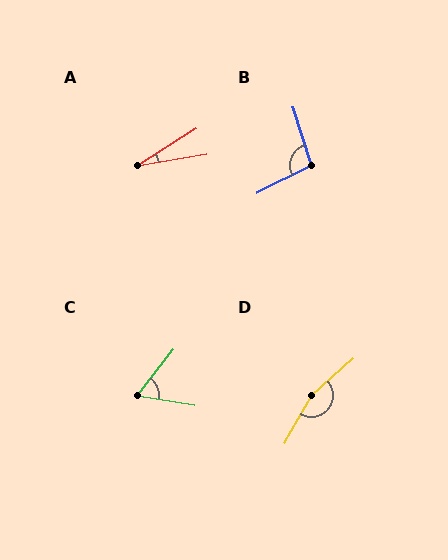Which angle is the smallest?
A, at approximately 23 degrees.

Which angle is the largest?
D, at approximately 161 degrees.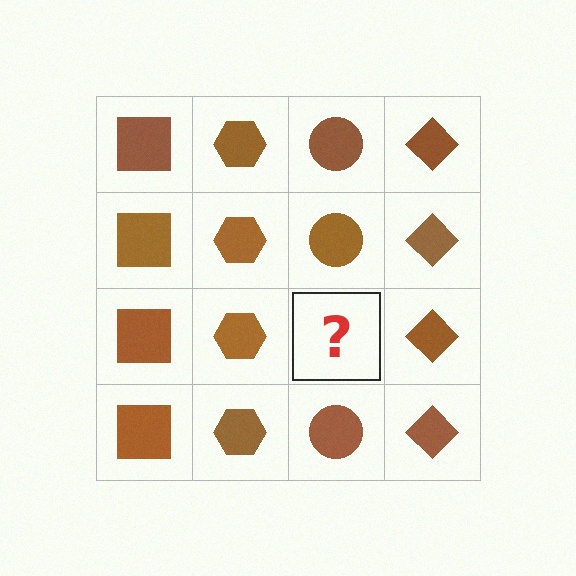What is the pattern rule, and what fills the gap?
The rule is that each column has a consistent shape. The gap should be filled with a brown circle.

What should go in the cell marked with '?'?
The missing cell should contain a brown circle.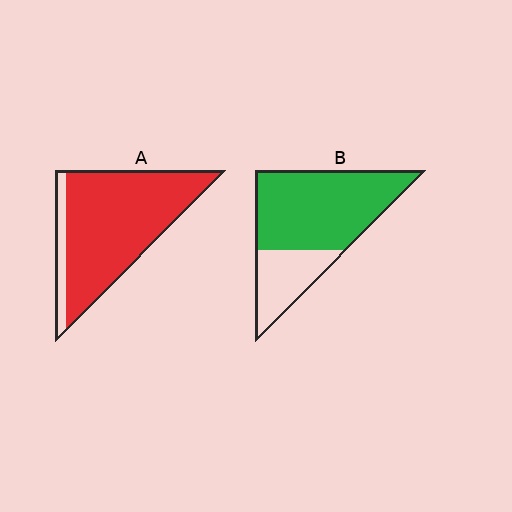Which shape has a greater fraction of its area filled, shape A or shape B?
Shape A.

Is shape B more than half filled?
Yes.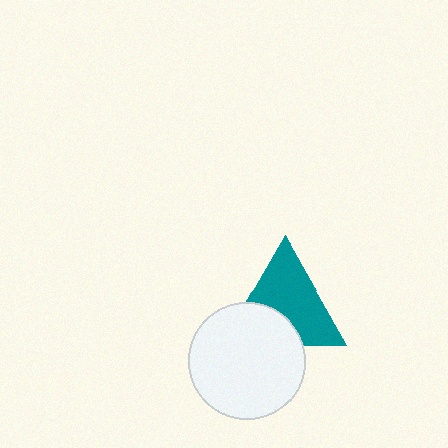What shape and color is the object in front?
The object in front is a white circle.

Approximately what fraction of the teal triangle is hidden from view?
Roughly 35% of the teal triangle is hidden behind the white circle.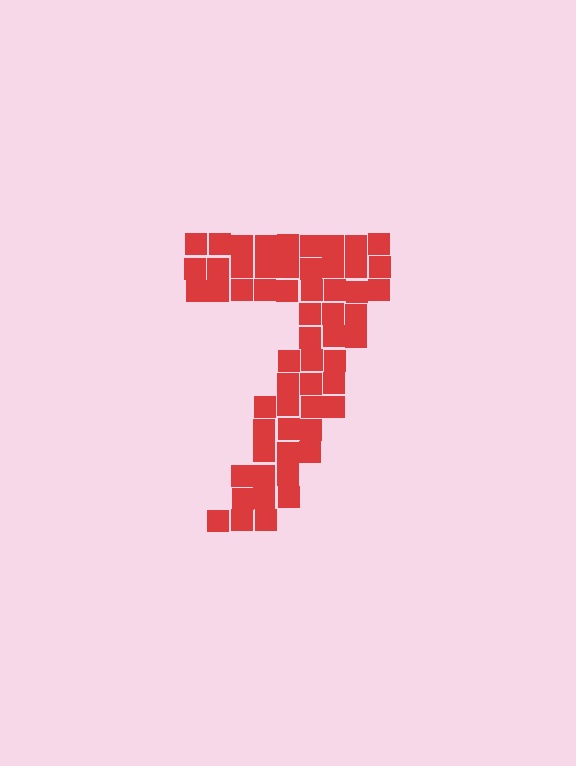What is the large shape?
The large shape is the digit 7.